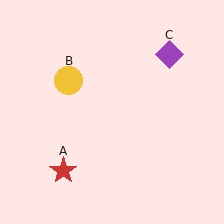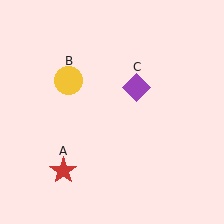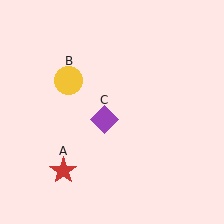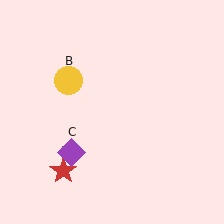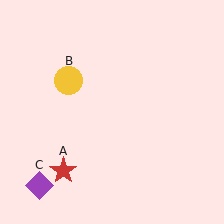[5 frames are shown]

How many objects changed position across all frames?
1 object changed position: purple diamond (object C).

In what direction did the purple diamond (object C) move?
The purple diamond (object C) moved down and to the left.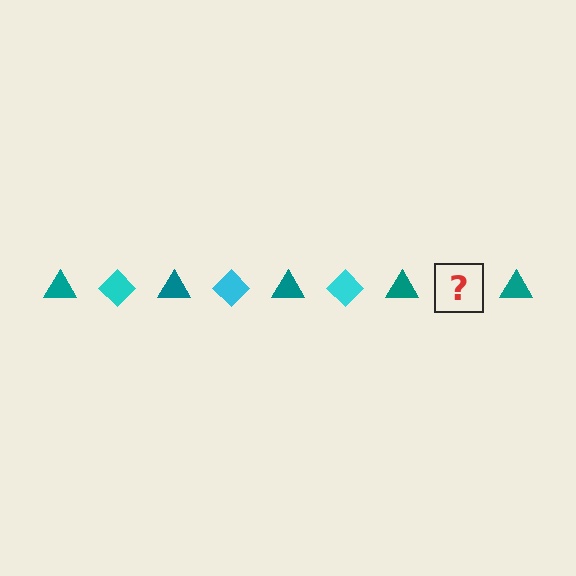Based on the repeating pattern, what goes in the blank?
The blank should be a cyan diamond.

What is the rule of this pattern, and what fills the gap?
The rule is that the pattern alternates between teal triangle and cyan diamond. The gap should be filled with a cyan diamond.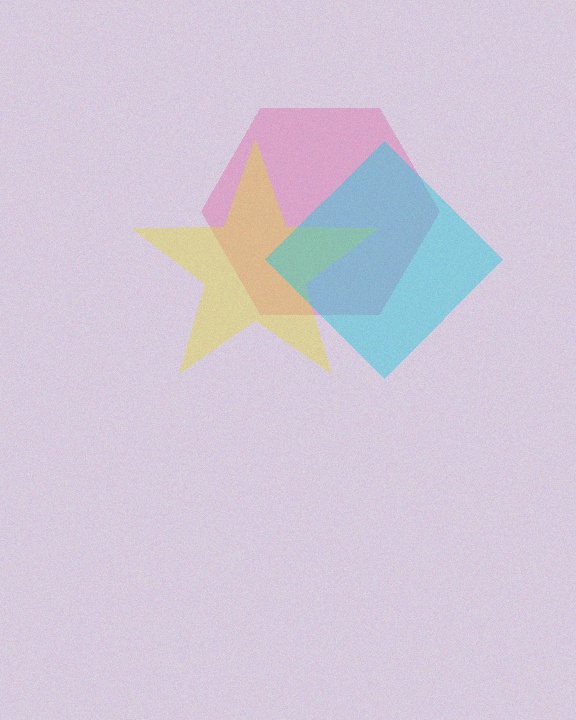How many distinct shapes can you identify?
There are 3 distinct shapes: a pink hexagon, a yellow star, a cyan diamond.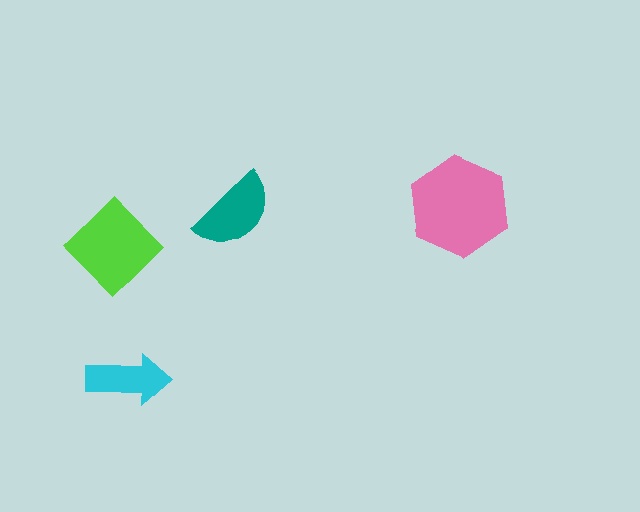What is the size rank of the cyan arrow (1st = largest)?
4th.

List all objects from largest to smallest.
The pink hexagon, the lime diamond, the teal semicircle, the cyan arrow.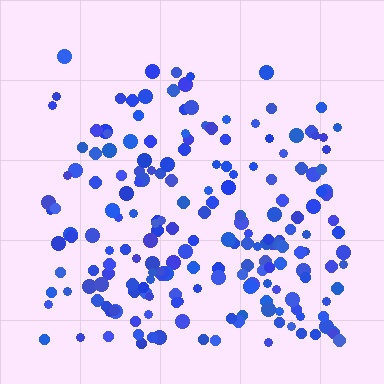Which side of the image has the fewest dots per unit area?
The top.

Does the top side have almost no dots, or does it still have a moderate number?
Still a moderate number, just noticeably fewer than the bottom.